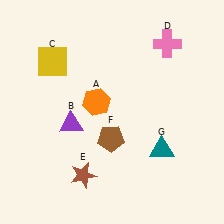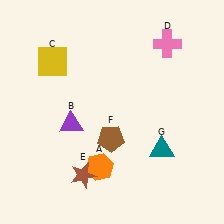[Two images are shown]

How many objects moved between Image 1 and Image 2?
1 object moved between the two images.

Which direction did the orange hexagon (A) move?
The orange hexagon (A) moved down.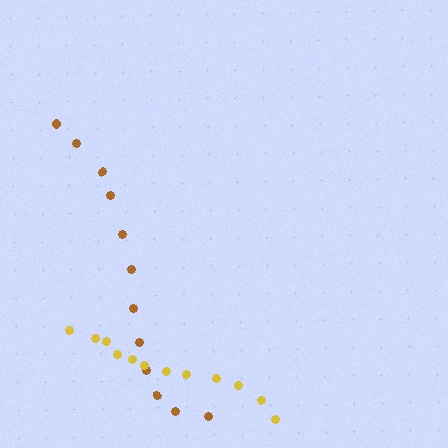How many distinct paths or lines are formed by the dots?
There are 2 distinct paths.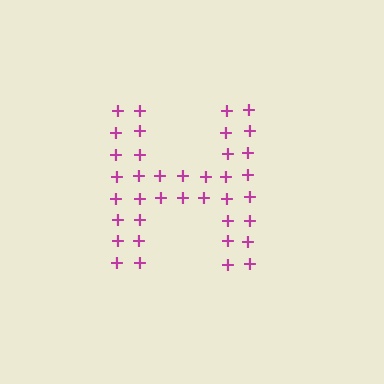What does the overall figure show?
The overall figure shows the letter H.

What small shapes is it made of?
It is made of small plus signs.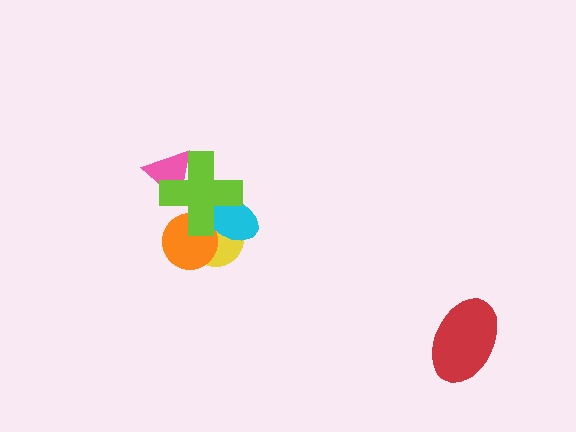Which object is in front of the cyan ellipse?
The lime cross is in front of the cyan ellipse.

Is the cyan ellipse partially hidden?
Yes, it is partially covered by another shape.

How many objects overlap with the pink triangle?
1 object overlaps with the pink triangle.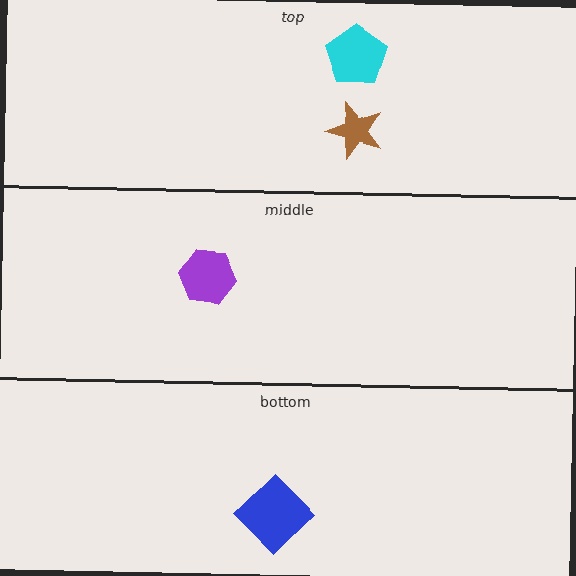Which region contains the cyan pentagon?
The top region.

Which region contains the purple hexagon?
The middle region.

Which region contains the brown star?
The top region.